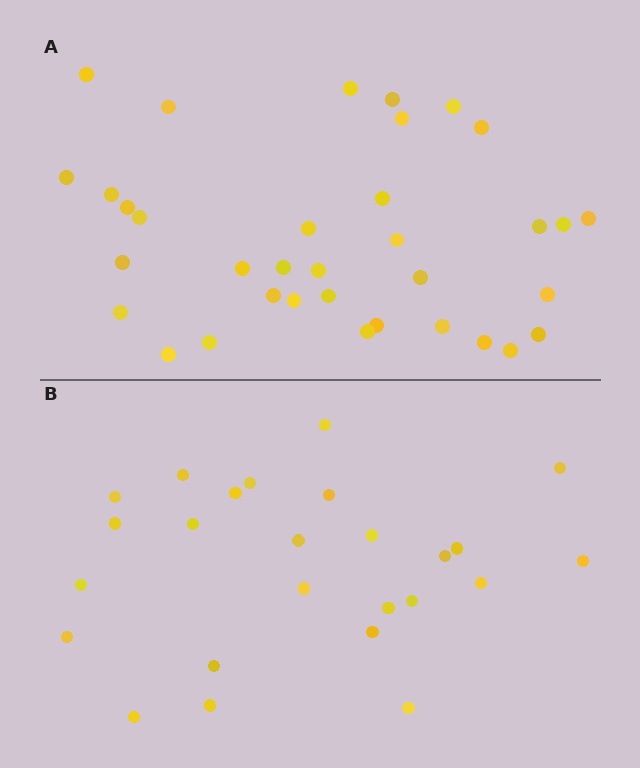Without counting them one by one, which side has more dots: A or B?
Region A (the top region) has more dots.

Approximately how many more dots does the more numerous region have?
Region A has roughly 10 or so more dots than region B.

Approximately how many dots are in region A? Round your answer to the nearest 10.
About 40 dots. (The exact count is 35, which rounds to 40.)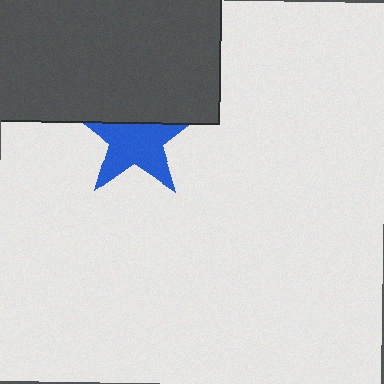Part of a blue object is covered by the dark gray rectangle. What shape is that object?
It is a star.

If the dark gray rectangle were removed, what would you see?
You would see the complete blue star.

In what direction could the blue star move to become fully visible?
The blue star could move down. That would shift it out from behind the dark gray rectangle entirely.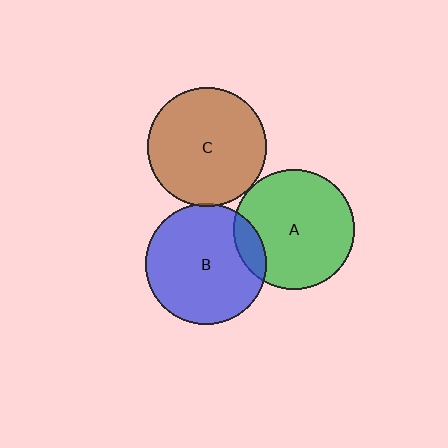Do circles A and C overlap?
Yes.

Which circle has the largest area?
Circle B (blue).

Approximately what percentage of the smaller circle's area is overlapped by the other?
Approximately 5%.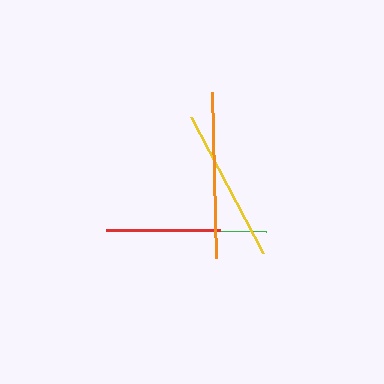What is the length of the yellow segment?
The yellow segment is approximately 154 pixels long.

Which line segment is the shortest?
The red line is the shortest at approximately 113 pixels.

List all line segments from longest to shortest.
From longest to shortest: orange, green, yellow, red.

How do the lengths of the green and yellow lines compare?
The green and yellow lines are approximately the same length.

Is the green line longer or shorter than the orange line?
The orange line is longer than the green line.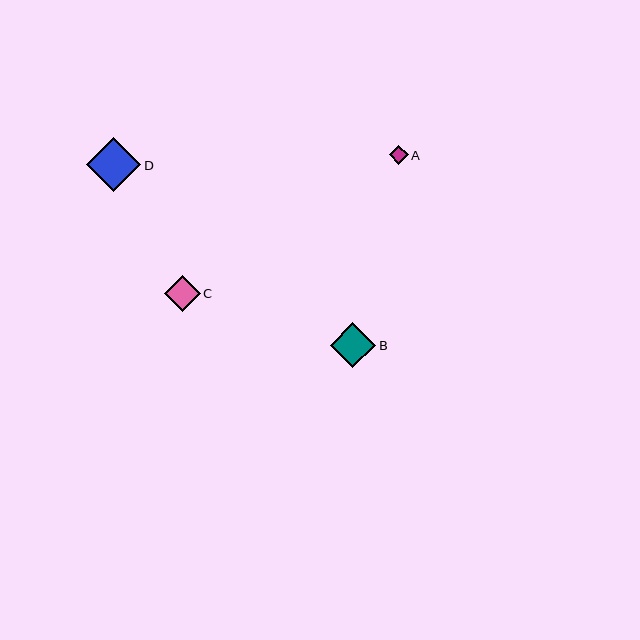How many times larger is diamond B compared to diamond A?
Diamond B is approximately 2.4 times the size of diamond A.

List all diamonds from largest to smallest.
From largest to smallest: D, B, C, A.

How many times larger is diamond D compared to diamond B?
Diamond D is approximately 1.2 times the size of diamond B.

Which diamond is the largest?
Diamond D is the largest with a size of approximately 54 pixels.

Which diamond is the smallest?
Diamond A is the smallest with a size of approximately 19 pixels.